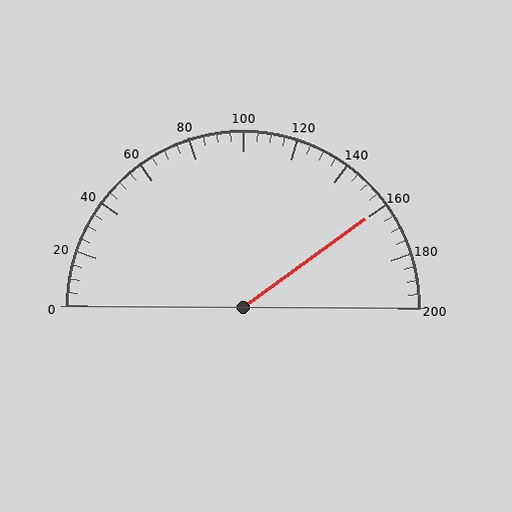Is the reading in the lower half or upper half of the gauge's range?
The reading is in the upper half of the range (0 to 200).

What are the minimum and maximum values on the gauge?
The gauge ranges from 0 to 200.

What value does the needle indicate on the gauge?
The needle indicates approximately 160.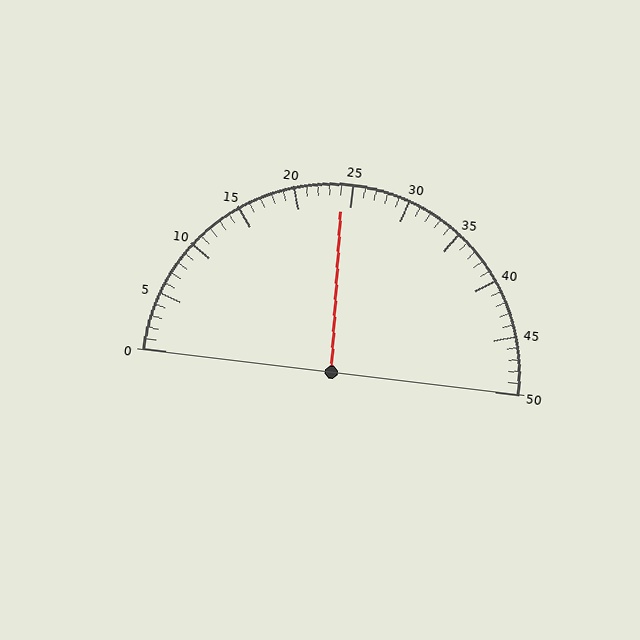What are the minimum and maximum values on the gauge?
The gauge ranges from 0 to 50.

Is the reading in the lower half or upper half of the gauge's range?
The reading is in the lower half of the range (0 to 50).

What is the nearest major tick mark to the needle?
The nearest major tick mark is 25.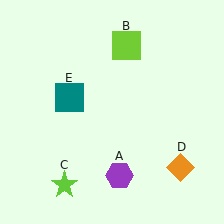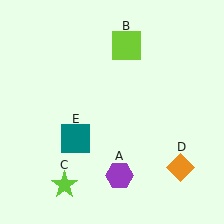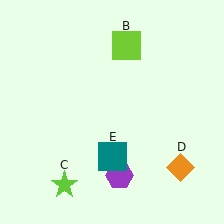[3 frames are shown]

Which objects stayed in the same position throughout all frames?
Purple hexagon (object A) and lime square (object B) and lime star (object C) and orange diamond (object D) remained stationary.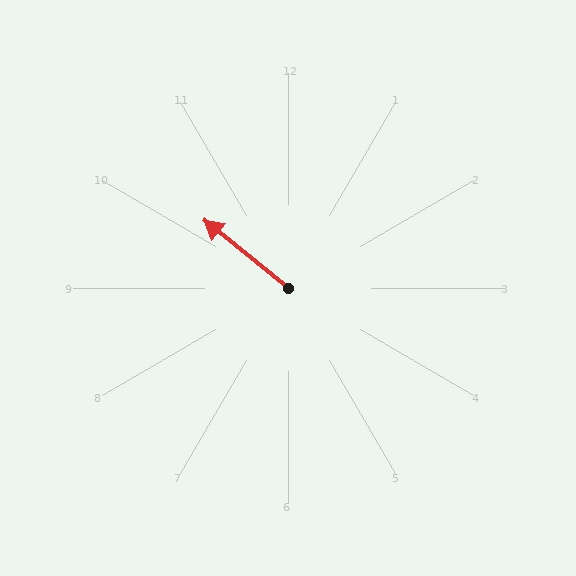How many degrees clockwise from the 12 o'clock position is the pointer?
Approximately 309 degrees.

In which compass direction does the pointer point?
Northwest.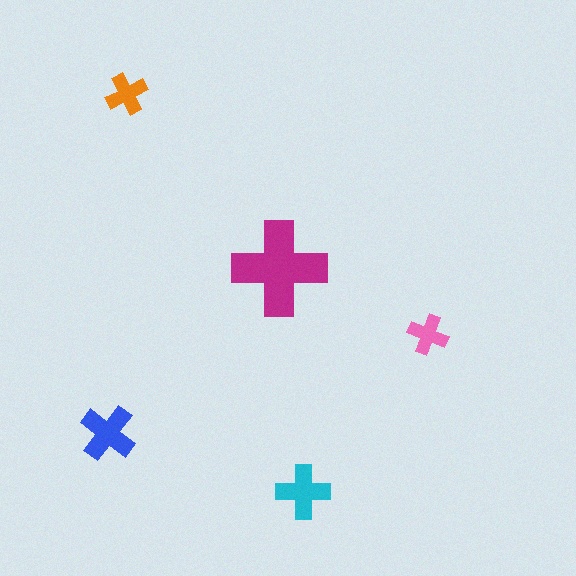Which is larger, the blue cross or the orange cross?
The blue one.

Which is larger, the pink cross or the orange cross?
The orange one.